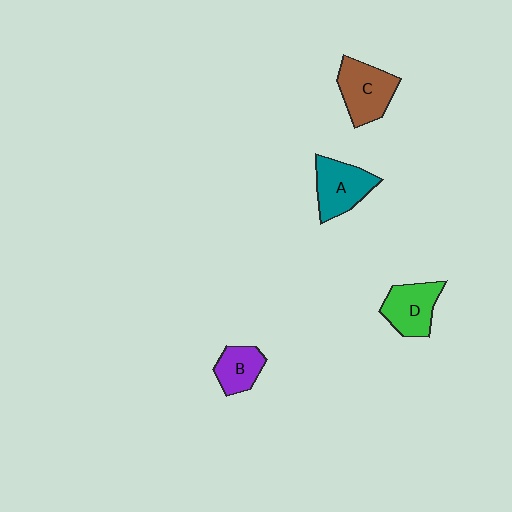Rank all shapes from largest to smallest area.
From largest to smallest: C (brown), A (teal), D (green), B (purple).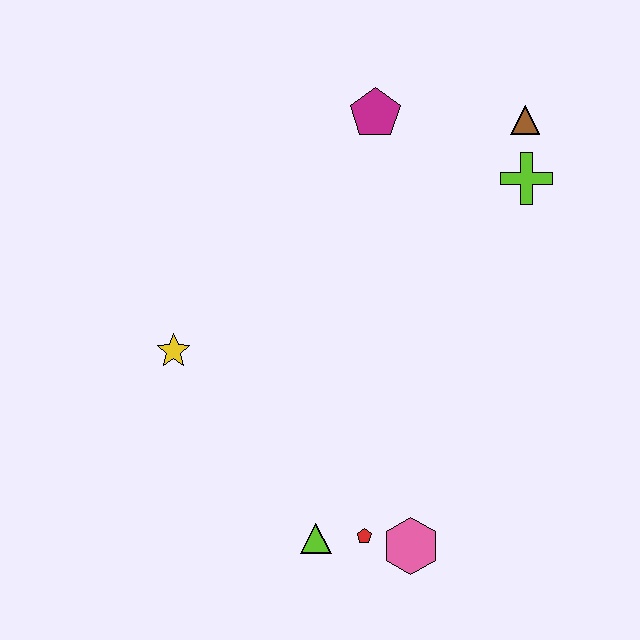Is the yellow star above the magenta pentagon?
No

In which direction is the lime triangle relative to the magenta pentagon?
The lime triangle is below the magenta pentagon.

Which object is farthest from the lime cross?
The lime triangle is farthest from the lime cross.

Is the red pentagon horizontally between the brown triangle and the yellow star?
Yes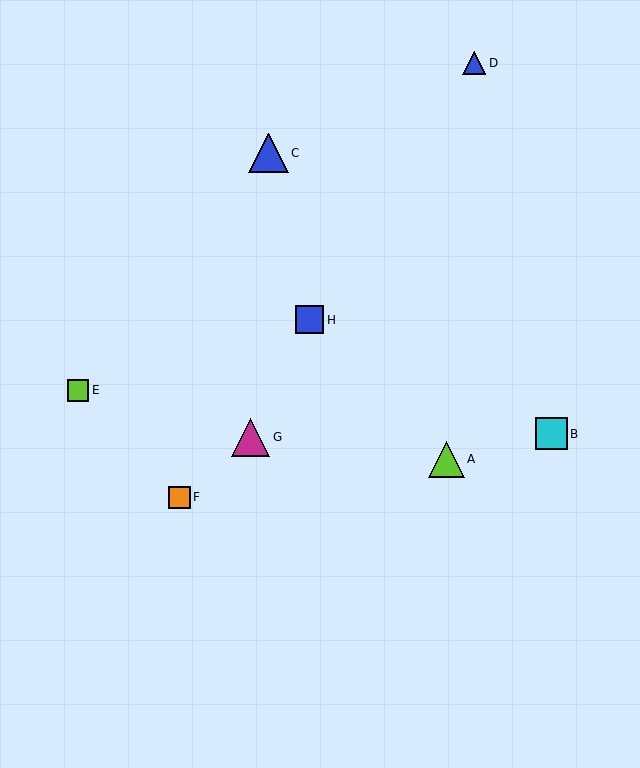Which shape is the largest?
The blue triangle (labeled C) is the largest.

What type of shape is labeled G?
Shape G is a magenta triangle.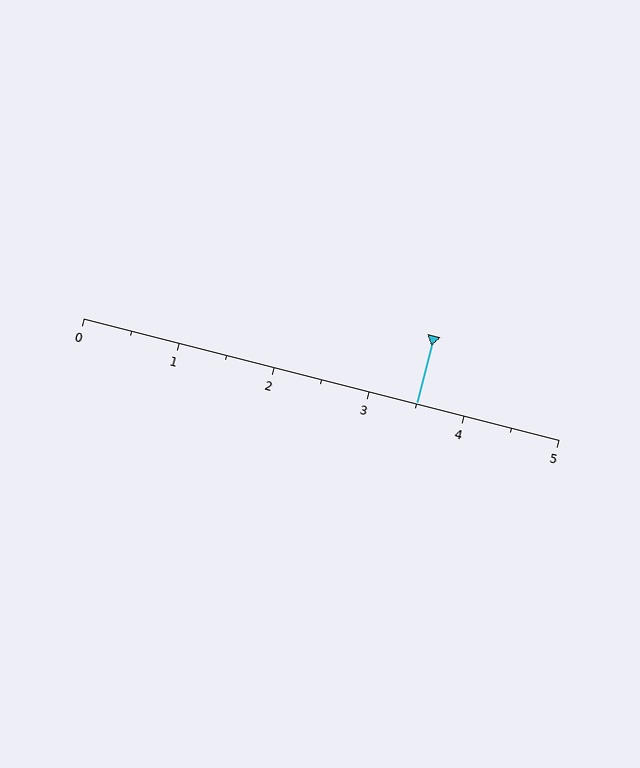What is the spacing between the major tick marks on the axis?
The major ticks are spaced 1 apart.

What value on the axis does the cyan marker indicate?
The marker indicates approximately 3.5.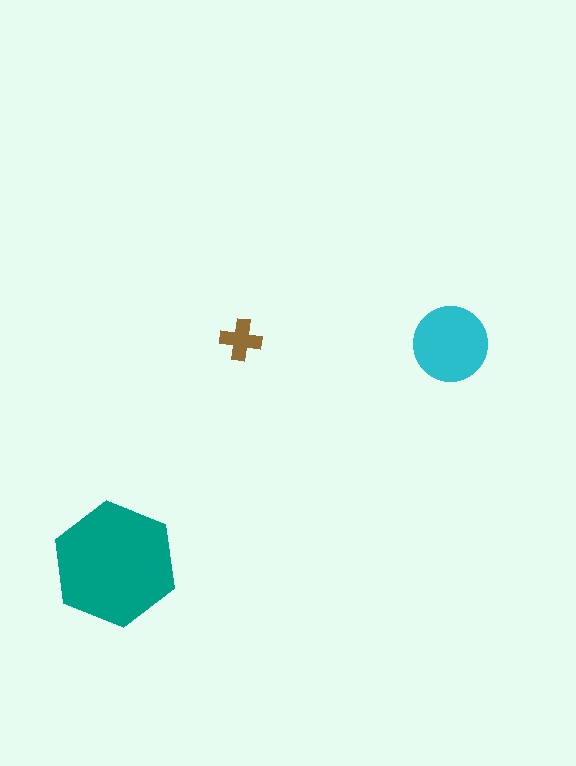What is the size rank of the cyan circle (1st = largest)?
2nd.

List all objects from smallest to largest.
The brown cross, the cyan circle, the teal hexagon.